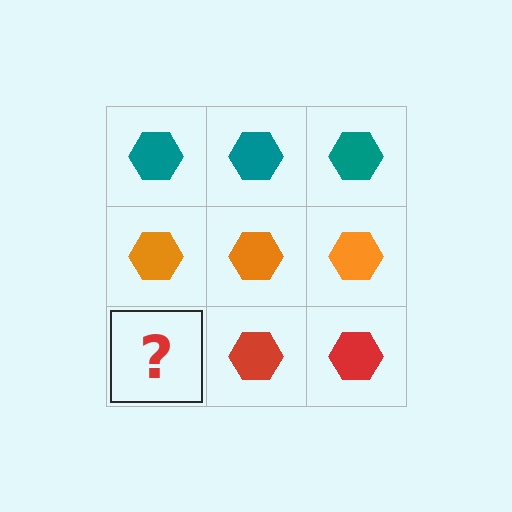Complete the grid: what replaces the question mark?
The question mark should be replaced with a red hexagon.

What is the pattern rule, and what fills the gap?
The rule is that each row has a consistent color. The gap should be filled with a red hexagon.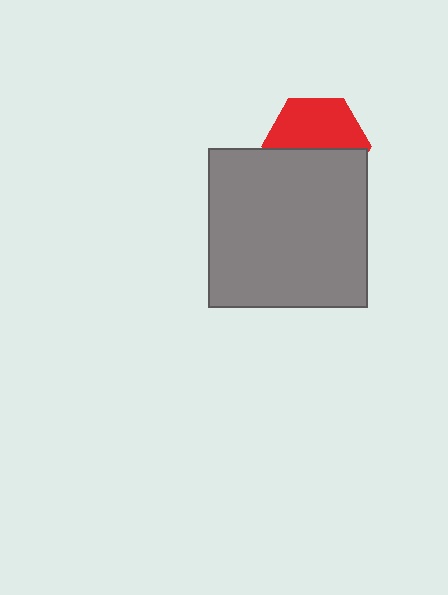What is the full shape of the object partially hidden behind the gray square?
The partially hidden object is a red hexagon.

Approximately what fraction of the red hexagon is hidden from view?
Roughly 48% of the red hexagon is hidden behind the gray square.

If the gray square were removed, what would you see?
You would see the complete red hexagon.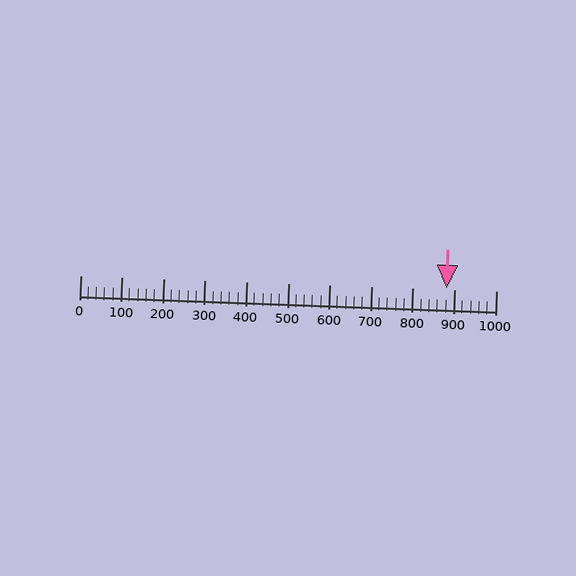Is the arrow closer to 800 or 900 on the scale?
The arrow is closer to 900.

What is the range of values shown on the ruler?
The ruler shows values from 0 to 1000.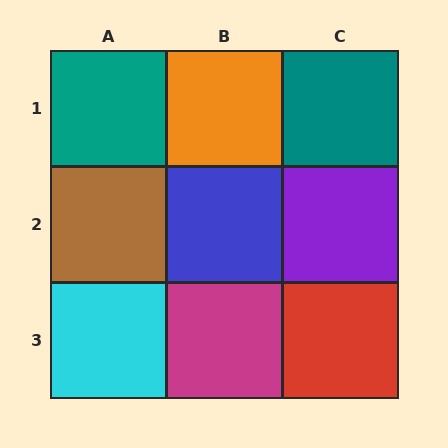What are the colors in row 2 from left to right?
Brown, blue, purple.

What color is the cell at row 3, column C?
Red.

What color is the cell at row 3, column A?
Cyan.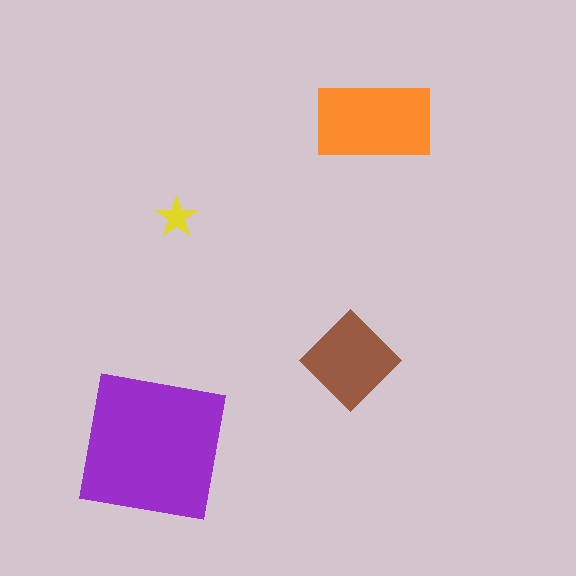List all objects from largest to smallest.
The purple square, the orange rectangle, the brown diamond, the yellow star.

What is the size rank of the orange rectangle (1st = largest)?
2nd.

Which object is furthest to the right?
The orange rectangle is rightmost.